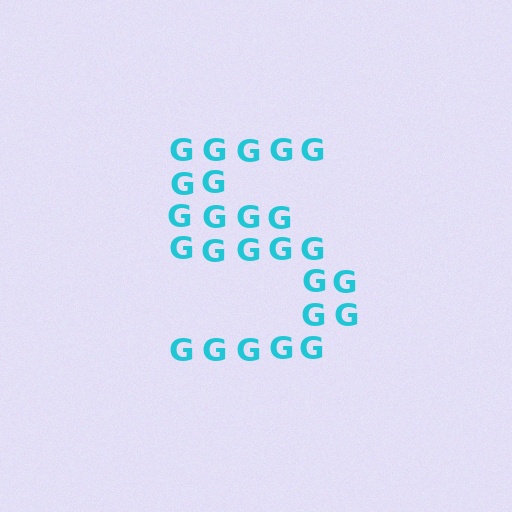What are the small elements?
The small elements are letter G's.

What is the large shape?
The large shape is the digit 5.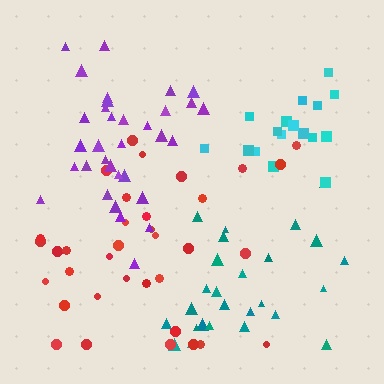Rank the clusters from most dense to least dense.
cyan, purple, teal, red.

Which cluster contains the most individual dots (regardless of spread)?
Red (35).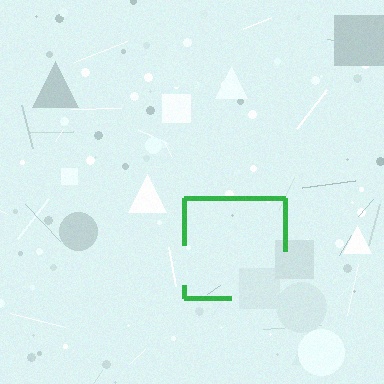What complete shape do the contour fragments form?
The contour fragments form a square.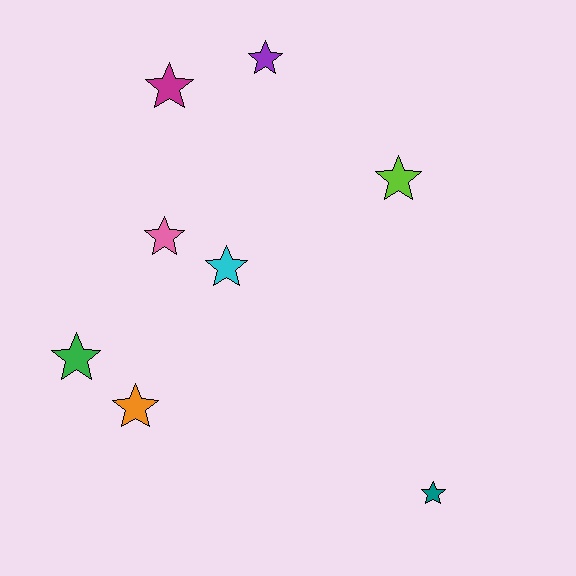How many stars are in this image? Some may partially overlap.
There are 8 stars.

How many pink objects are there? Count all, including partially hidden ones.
There is 1 pink object.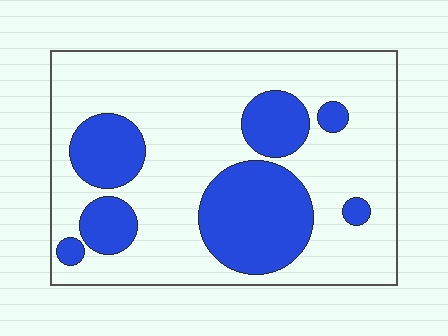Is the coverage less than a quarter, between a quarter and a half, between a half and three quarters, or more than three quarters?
Between a quarter and a half.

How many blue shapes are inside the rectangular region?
7.